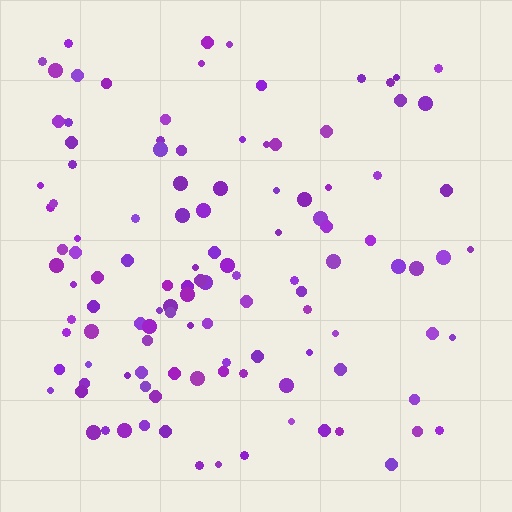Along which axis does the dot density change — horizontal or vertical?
Horizontal.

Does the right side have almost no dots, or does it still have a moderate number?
Still a moderate number, just noticeably fewer than the left.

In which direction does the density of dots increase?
From right to left, with the left side densest.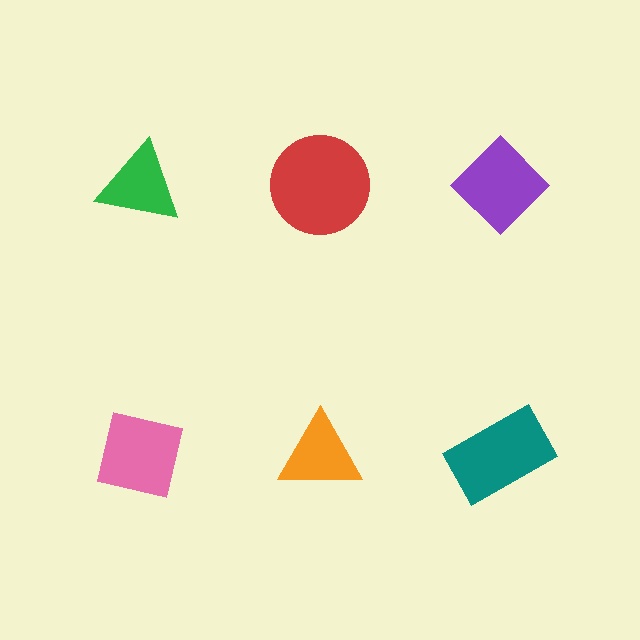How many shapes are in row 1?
3 shapes.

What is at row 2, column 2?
An orange triangle.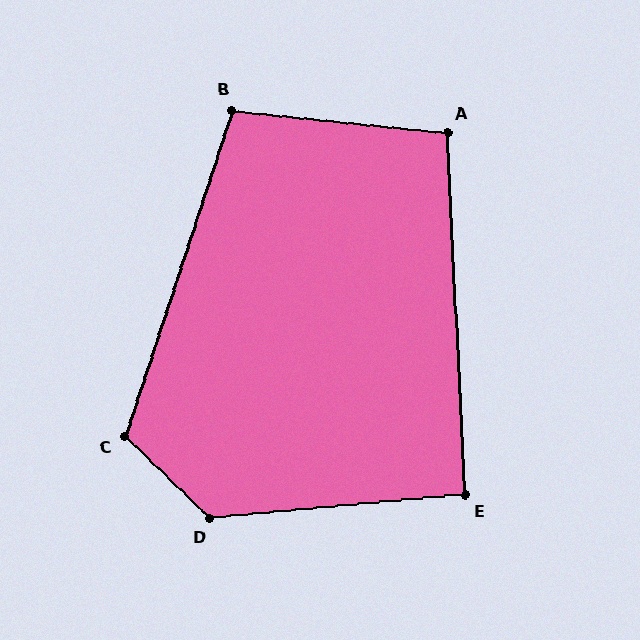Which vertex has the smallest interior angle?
E, at approximately 93 degrees.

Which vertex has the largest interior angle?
D, at approximately 130 degrees.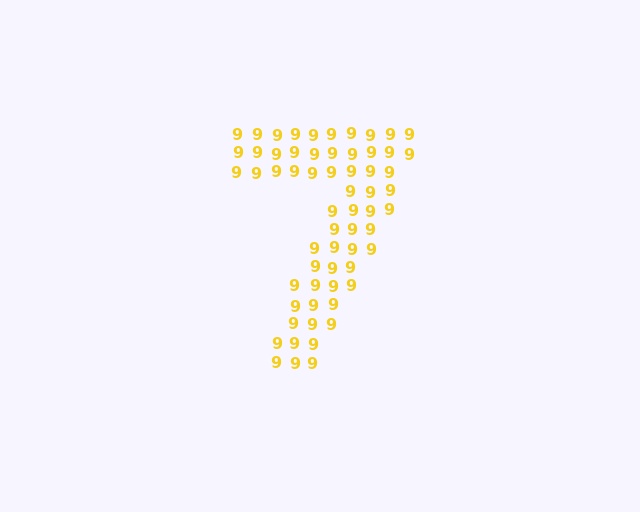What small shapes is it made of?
It is made of small digit 9's.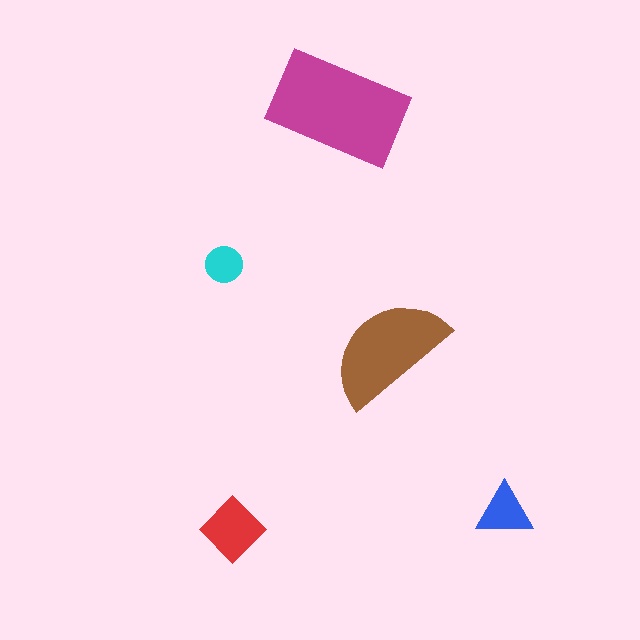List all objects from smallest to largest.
The cyan circle, the blue triangle, the red diamond, the brown semicircle, the magenta rectangle.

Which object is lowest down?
The red diamond is bottommost.